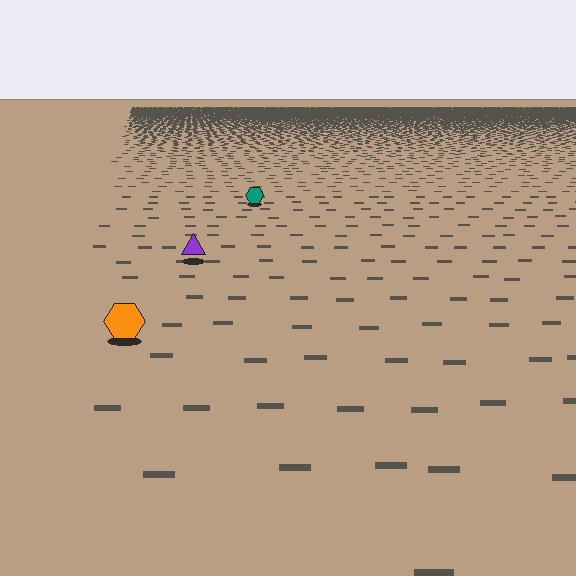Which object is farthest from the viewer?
The teal hexagon is farthest from the viewer. It appears smaller and the ground texture around it is denser.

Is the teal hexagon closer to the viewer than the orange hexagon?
No. The orange hexagon is closer — you can tell from the texture gradient: the ground texture is coarser near it.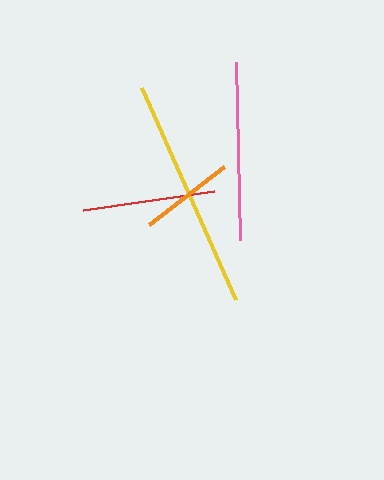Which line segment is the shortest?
The orange line is the shortest at approximately 95 pixels.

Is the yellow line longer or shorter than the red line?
The yellow line is longer than the red line.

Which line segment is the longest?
The yellow line is the longest at approximately 232 pixels.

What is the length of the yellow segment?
The yellow segment is approximately 232 pixels long.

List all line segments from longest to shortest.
From longest to shortest: yellow, pink, red, orange.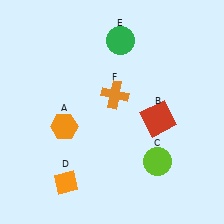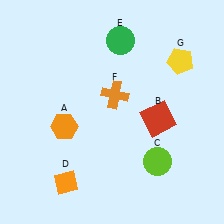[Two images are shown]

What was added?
A yellow pentagon (G) was added in Image 2.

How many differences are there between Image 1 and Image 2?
There is 1 difference between the two images.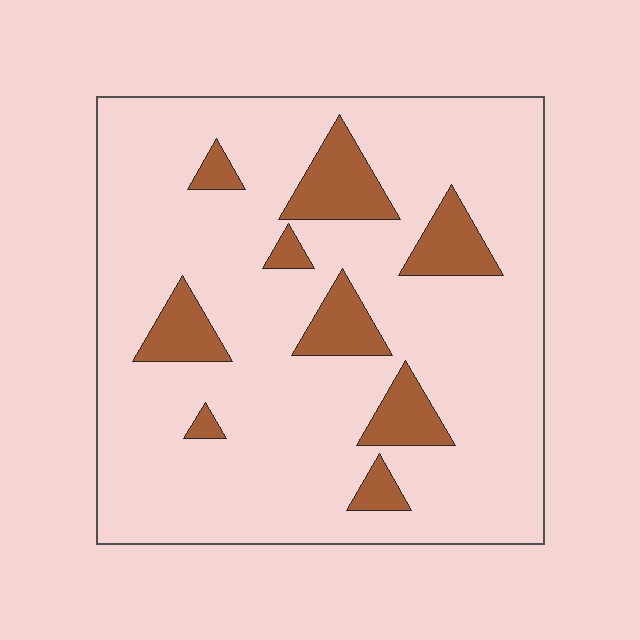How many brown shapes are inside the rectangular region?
9.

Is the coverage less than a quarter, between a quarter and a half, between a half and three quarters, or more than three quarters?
Less than a quarter.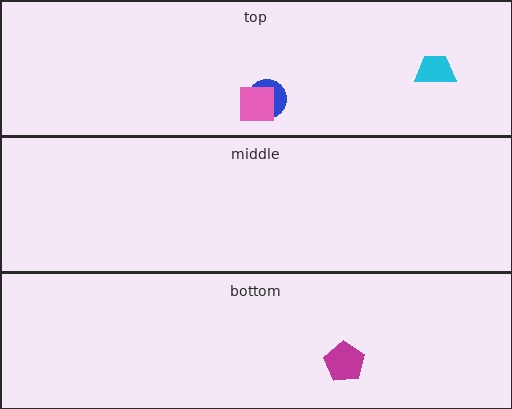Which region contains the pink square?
The top region.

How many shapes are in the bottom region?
1.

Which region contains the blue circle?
The top region.